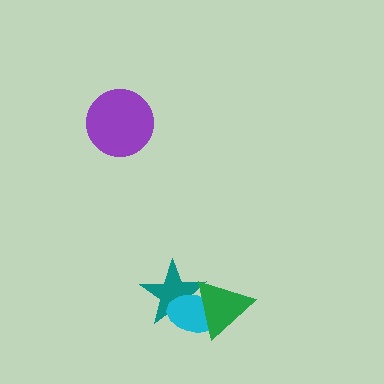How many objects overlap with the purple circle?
0 objects overlap with the purple circle.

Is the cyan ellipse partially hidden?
Yes, it is partially covered by another shape.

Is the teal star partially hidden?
Yes, it is partially covered by another shape.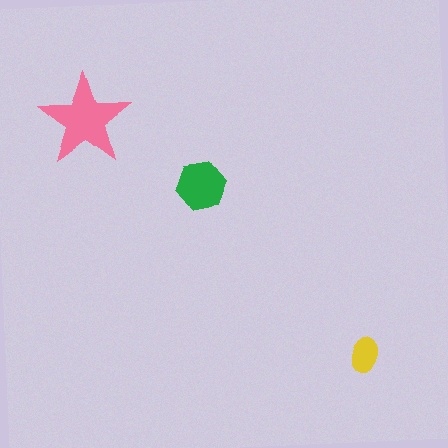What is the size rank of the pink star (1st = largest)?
1st.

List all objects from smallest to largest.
The yellow ellipse, the green hexagon, the pink star.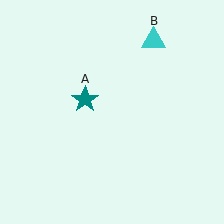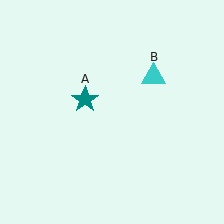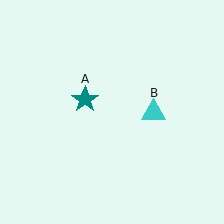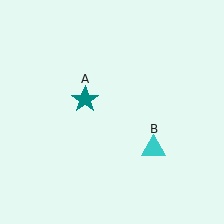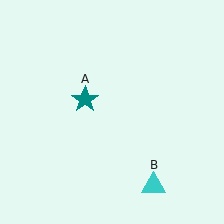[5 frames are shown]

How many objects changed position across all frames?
1 object changed position: cyan triangle (object B).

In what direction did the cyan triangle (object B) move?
The cyan triangle (object B) moved down.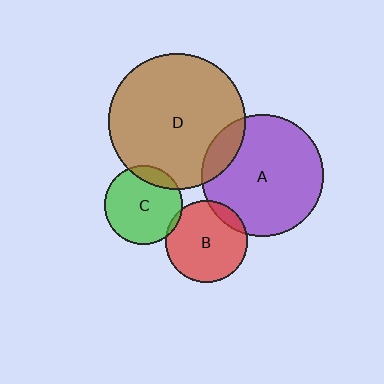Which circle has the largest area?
Circle D (brown).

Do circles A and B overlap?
Yes.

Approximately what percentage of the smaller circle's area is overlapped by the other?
Approximately 10%.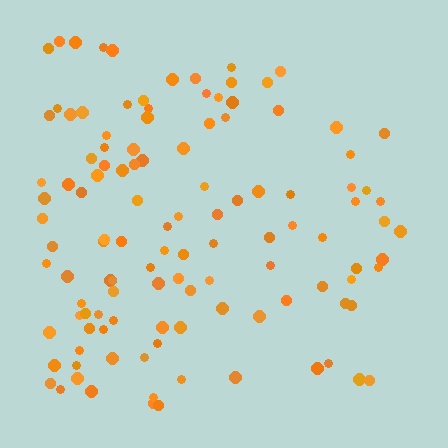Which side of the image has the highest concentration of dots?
The left.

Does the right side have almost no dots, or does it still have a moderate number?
Still a moderate number, just noticeably fewer than the left.